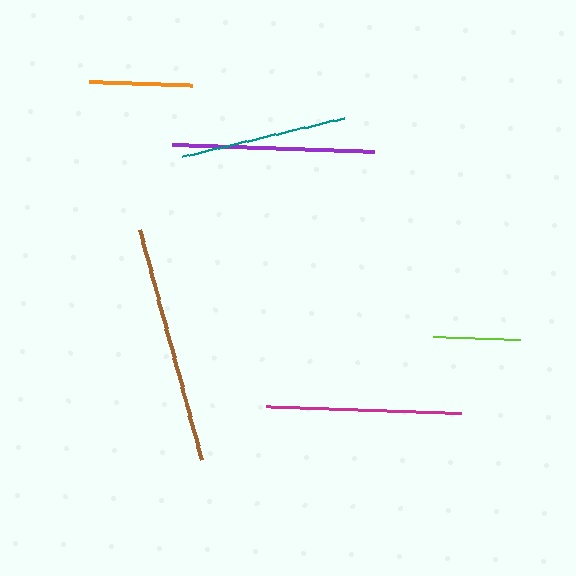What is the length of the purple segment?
The purple segment is approximately 202 pixels long.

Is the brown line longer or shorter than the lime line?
The brown line is longer than the lime line.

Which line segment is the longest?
The brown line is the longest at approximately 239 pixels.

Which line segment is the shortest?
The lime line is the shortest at approximately 87 pixels.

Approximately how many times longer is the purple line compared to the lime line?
The purple line is approximately 2.3 times the length of the lime line.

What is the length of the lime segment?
The lime segment is approximately 87 pixels long.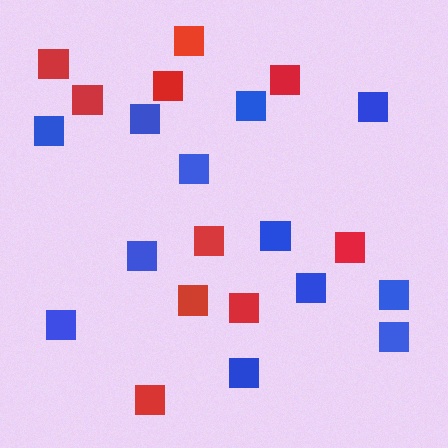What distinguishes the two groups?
There are 2 groups: one group of red squares (10) and one group of blue squares (12).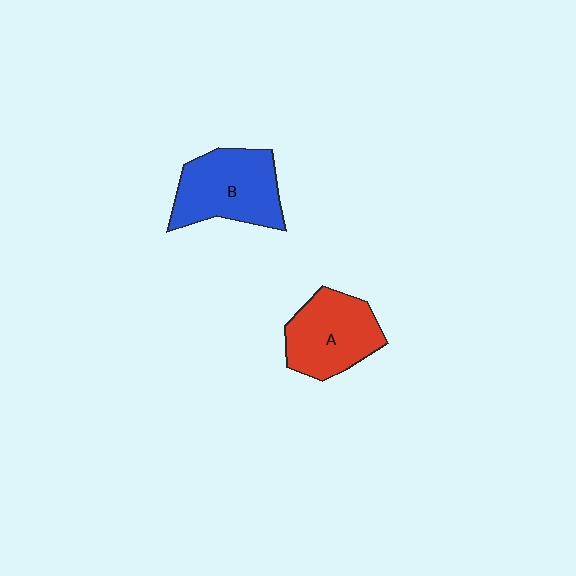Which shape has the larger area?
Shape B (blue).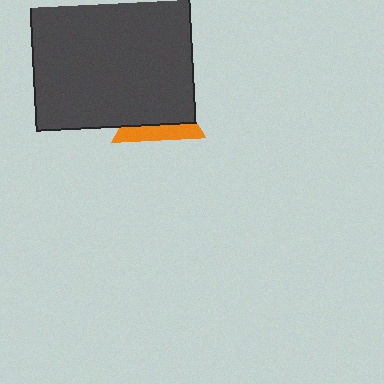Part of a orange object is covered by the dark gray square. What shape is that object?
It is a triangle.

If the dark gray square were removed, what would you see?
You would see the complete orange triangle.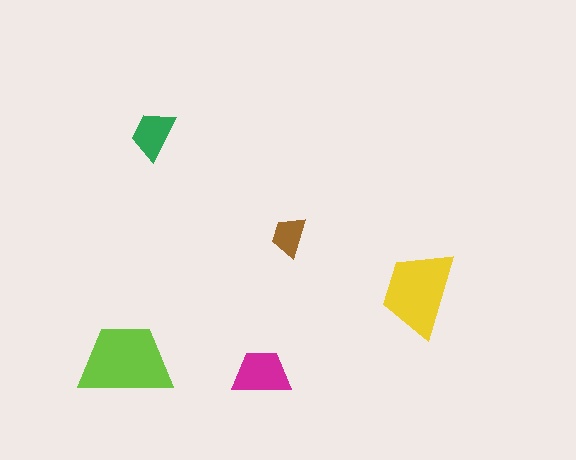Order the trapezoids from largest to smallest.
the lime one, the yellow one, the magenta one, the green one, the brown one.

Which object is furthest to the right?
The yellow trapezoid is rightmost.